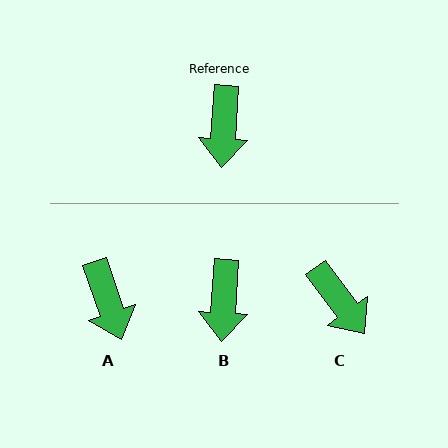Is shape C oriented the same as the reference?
No, it is off by about 40 degrees.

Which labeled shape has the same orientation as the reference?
B.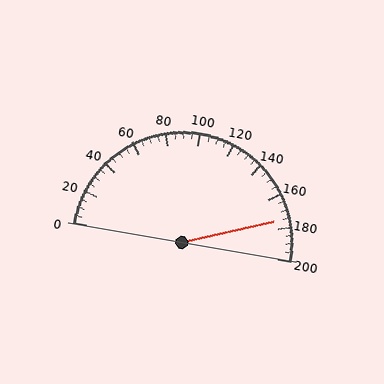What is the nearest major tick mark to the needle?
The nearest major tick mark is 180.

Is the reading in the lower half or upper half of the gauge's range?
The reading is in the upper half of the range (0 to 200).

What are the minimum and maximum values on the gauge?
The gauge ranges from 0 to 200.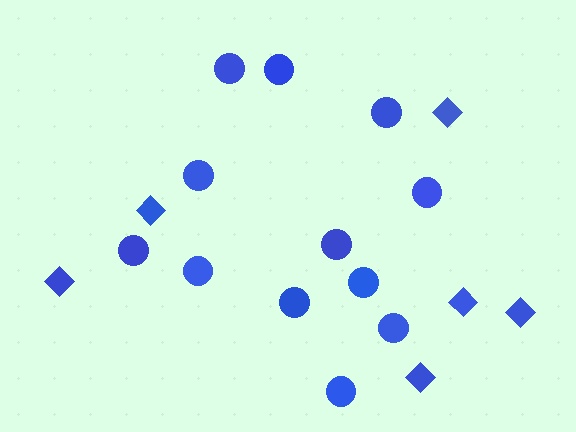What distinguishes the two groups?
There are 2 groups: one group of diamonds (6) and one group of circles (12).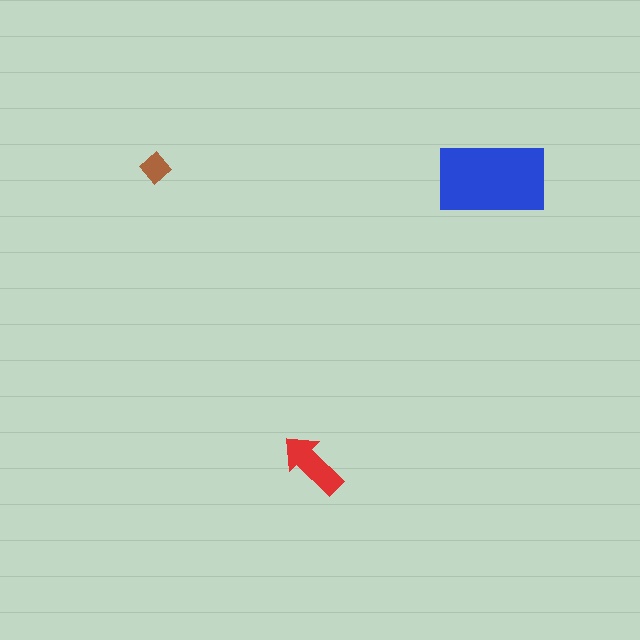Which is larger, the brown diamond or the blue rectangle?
The blue rectangle.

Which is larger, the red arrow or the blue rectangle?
The blue rectangle.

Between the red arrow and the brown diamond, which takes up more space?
The red arrow.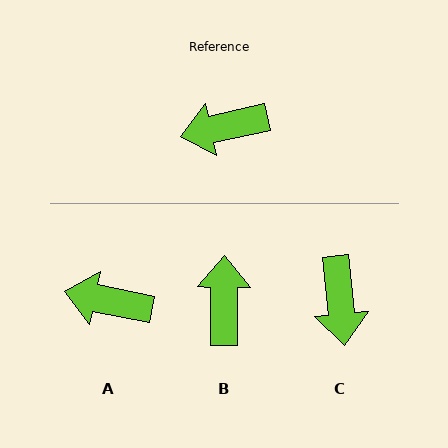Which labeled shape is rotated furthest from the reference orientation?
B, about 103 degrees away.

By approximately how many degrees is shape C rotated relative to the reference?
Approximately 84 degrees counter-clockwise.